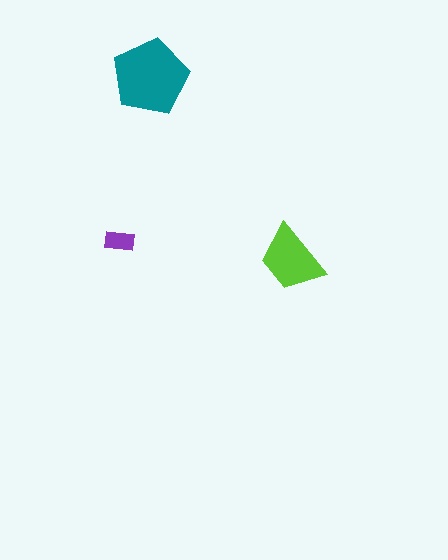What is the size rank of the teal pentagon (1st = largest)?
1st.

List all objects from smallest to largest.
The purple rectangle, the lime trapezoid, the teal pentagon.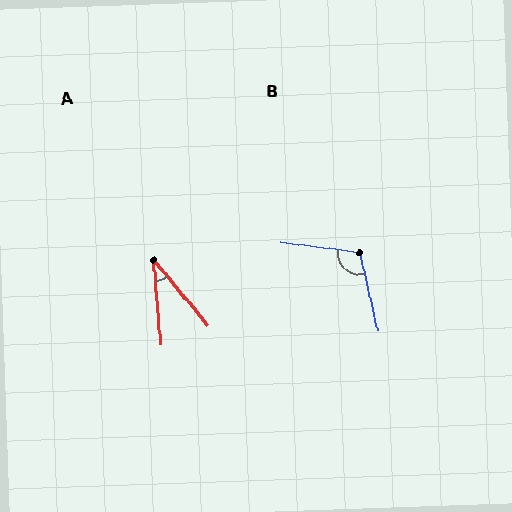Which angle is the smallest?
A, at approximately 35 degrees.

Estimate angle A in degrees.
Approximately 35 degrees.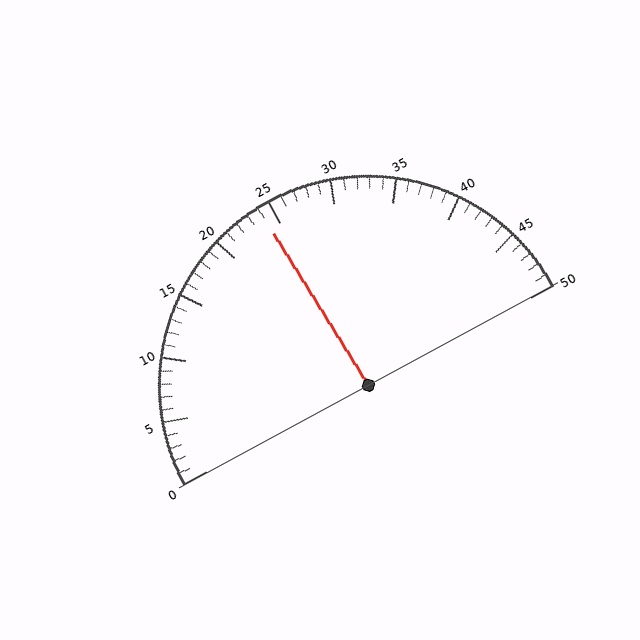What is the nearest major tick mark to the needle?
The nearest major tick mark is 25.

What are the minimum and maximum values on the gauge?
The gauge ranges from 0 to 50.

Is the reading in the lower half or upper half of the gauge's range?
The reading is in the lower half of the range (0 to 50).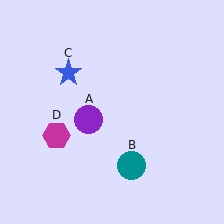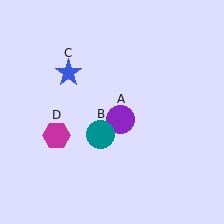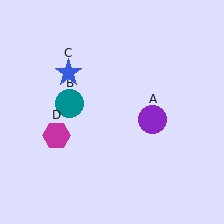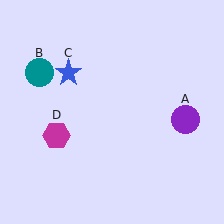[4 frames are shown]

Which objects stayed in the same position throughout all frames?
Blue star (object C) and magenta hexagon (object D) remained stationary.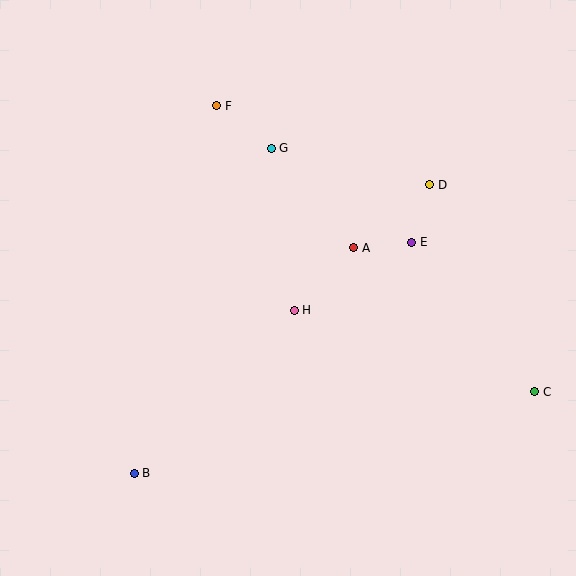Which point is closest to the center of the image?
Point H at (294, 310) is closest to the center.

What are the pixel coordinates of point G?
Point G is at (271, 148).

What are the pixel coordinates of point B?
Point B is at (134, 473).